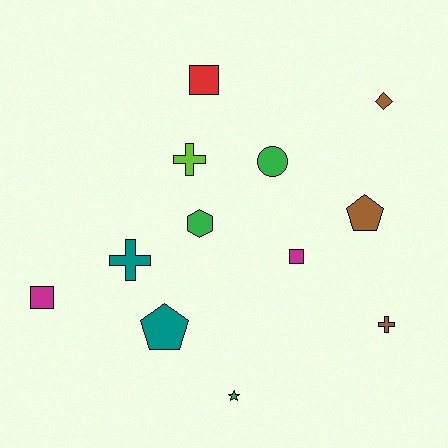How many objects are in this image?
There are 12 objects.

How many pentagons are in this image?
There are 2 pentagons.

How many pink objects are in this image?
There are no pink objects.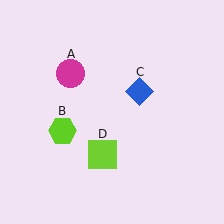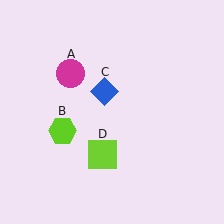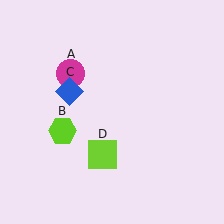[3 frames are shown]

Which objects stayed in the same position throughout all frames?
Magenta circle (object A) and lime hexagon (object B) and lime square (object D) remained stationary.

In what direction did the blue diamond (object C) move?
The blue diamond (object C) moved left.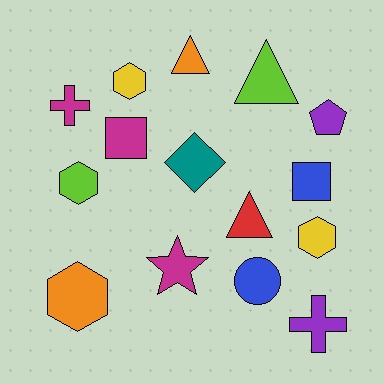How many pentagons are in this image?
There is 1 pentagon.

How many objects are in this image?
There are 15 objects.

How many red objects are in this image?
There is 1 red object.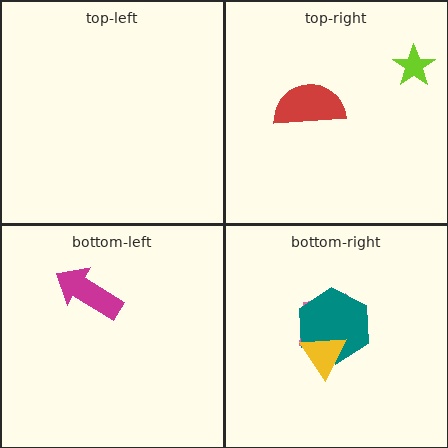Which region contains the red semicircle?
The top-right region.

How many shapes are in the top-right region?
2.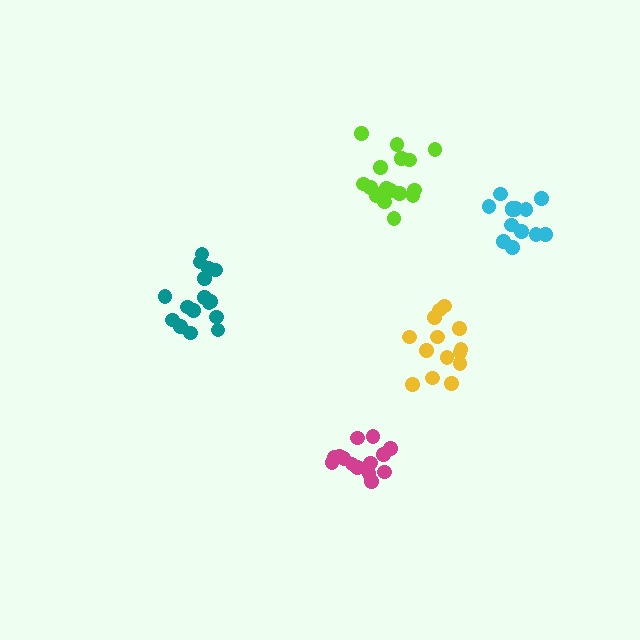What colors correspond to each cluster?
The clusters are colored: yellow, lime, cyan, teal, magenta.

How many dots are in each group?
Group 1: 14 dots, Group 2: 19 dots, Group 3: 15 dots, Group 4: 16 dots, Group 5: 14 dots (78 total).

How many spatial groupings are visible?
There are 5 spatial groupings.